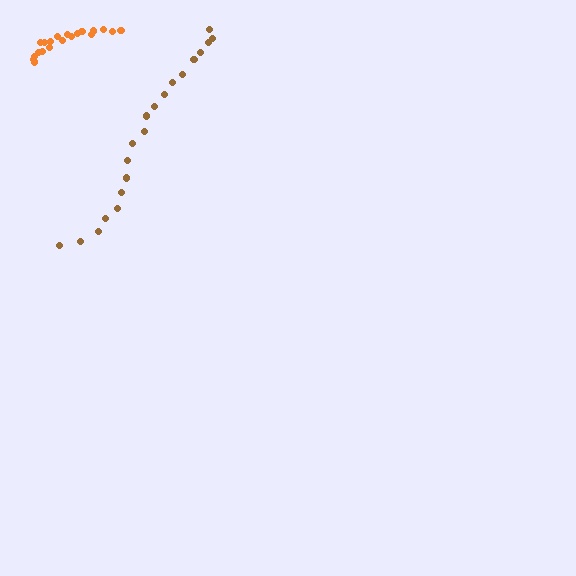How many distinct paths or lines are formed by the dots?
There are 2 distinct paths.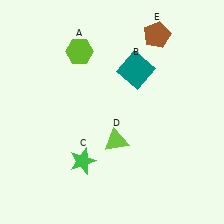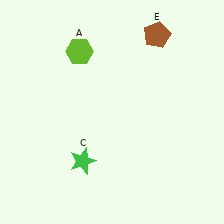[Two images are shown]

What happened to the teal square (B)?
The teal square (B) was removed in Image 2. It was in the top-right area of Image 1.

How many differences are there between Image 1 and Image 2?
There are 2 differences between the two images.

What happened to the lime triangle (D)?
The lime triangle (D) was removed in Image 2. It was in the bottom-right area of Image 1.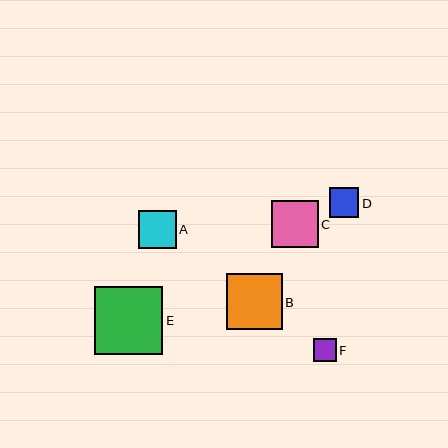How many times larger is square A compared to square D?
Square A is approximately 1.3 times the size of square D.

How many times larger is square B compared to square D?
Square B is approximately 1.9 times the size of square D.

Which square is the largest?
Square E is the largest with a size of approximately 68 pixels.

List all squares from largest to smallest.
From largest to smallest: E, B, C, A, D, F.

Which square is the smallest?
Square F is the smallest with a size of approximately 23 pixels.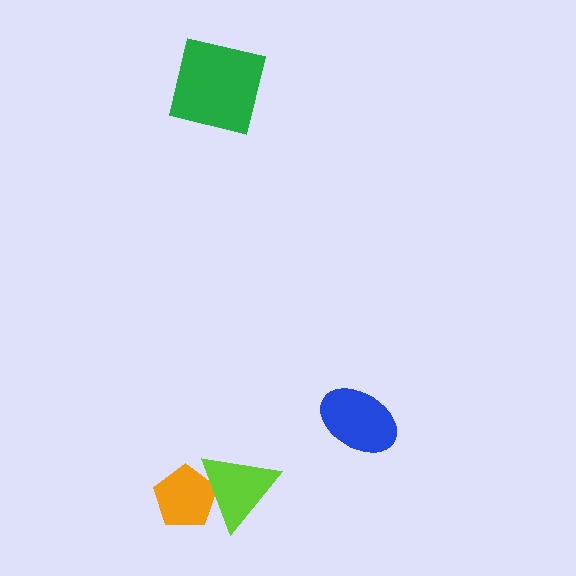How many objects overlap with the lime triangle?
1 object overlaps with the lime triangle.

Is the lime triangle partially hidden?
No, no other shape covers it.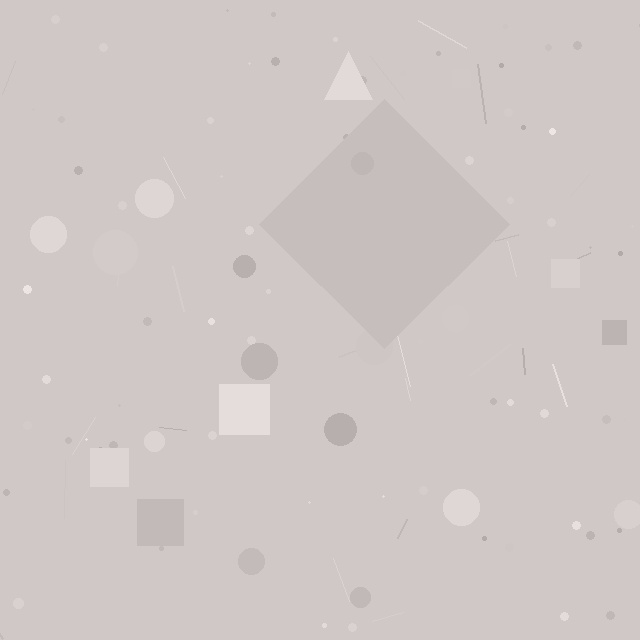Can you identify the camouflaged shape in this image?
The camouflaged shape is a diamond.